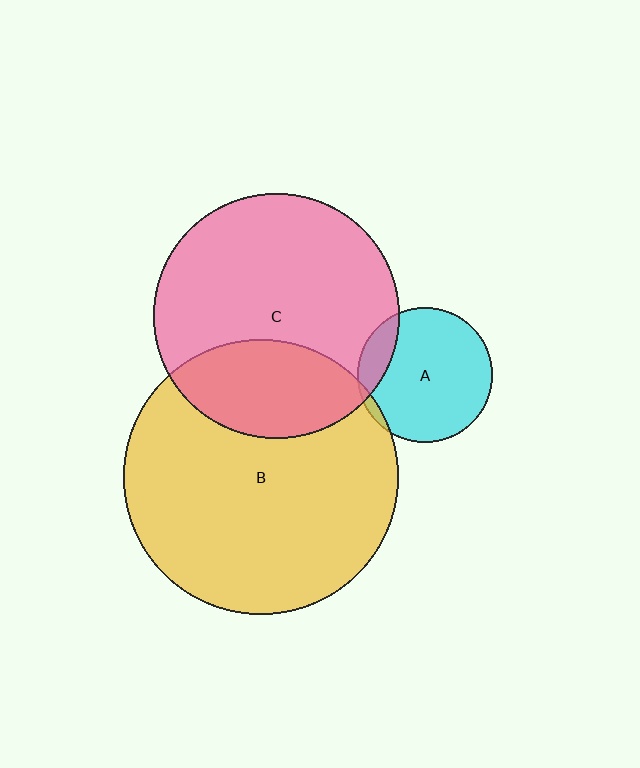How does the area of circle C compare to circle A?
Approximately 3.3 times.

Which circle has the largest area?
Circle B (yellow).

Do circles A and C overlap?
Yes.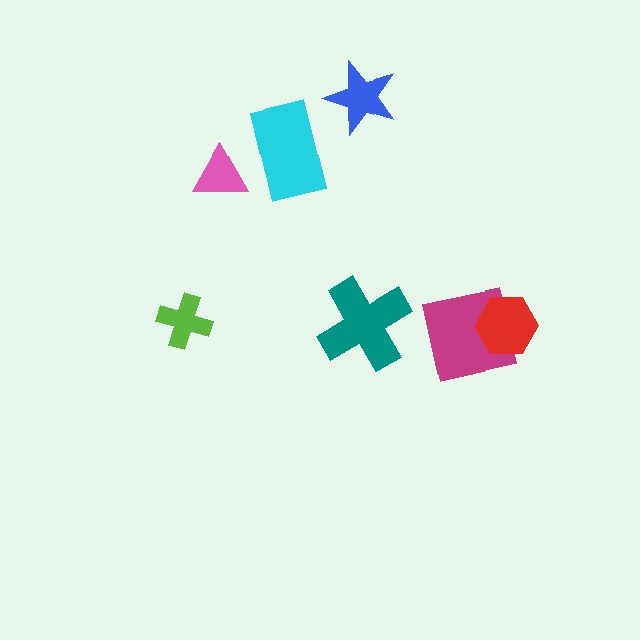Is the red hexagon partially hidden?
No, no other shape covers it.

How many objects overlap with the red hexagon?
1 object overlaps with the red hexagon.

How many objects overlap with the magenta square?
1 object overlaps with the magenta square.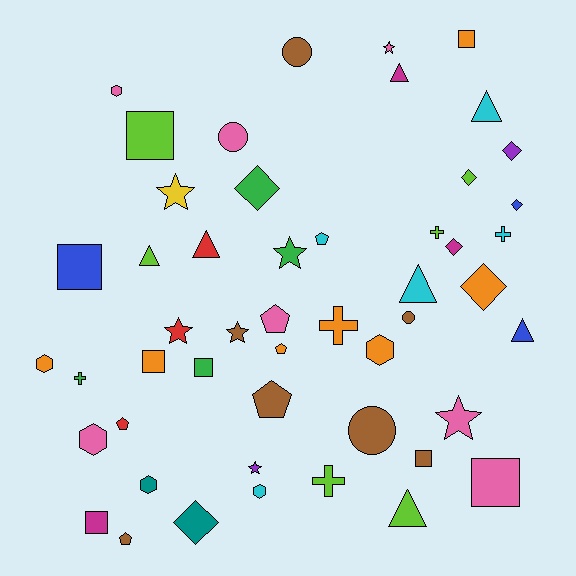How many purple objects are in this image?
There are 2 purple objects.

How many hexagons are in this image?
There are 6 hexagons.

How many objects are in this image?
There are 50 objects.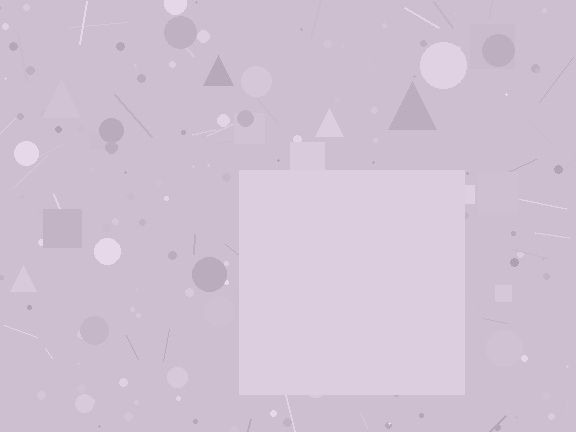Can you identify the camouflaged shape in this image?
The camouflaged shape is a square.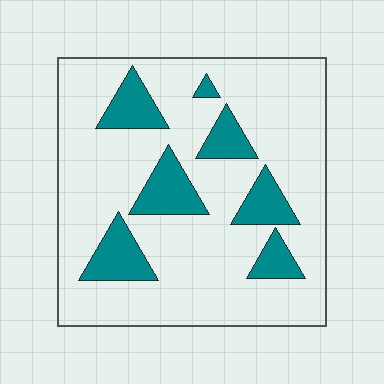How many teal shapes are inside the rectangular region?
7.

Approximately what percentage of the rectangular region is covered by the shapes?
Approximately 20%.